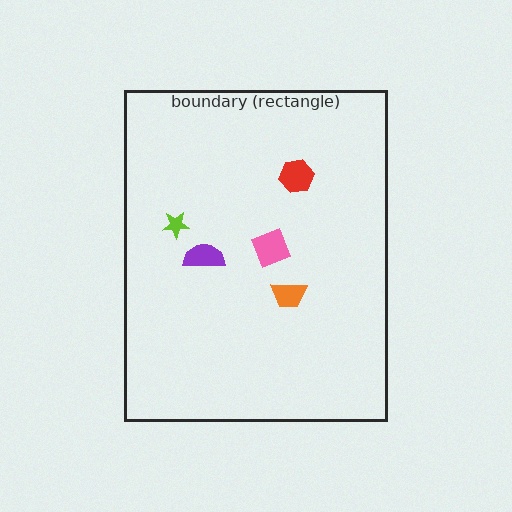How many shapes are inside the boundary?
5 inside, 0 outside.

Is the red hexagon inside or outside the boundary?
Inside.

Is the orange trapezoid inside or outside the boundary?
Inside.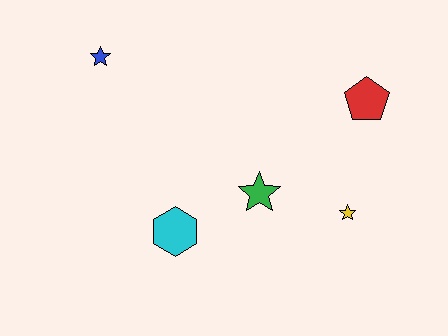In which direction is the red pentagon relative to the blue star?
The red pentagon is to the right of the blue star.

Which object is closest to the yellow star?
The green star is closest to the yellow star.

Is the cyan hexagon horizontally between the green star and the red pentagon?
No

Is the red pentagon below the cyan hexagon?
No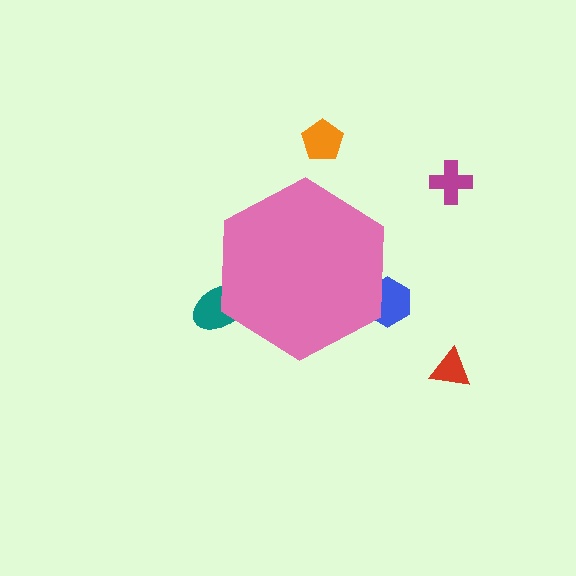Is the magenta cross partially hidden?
No, the magenta cross is fully visible.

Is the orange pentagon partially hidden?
No, the orange pentagon is fully visible.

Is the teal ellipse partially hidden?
Yes, the teal ellipse is partially hidden behind the pink hexagon.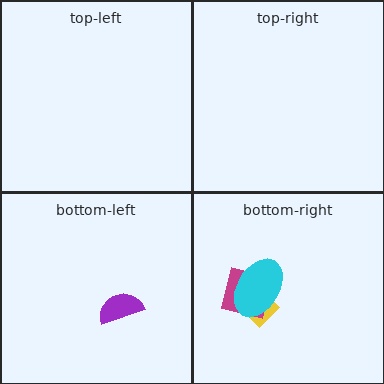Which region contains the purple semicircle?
The bottom-left region.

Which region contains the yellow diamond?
The bottom-right region.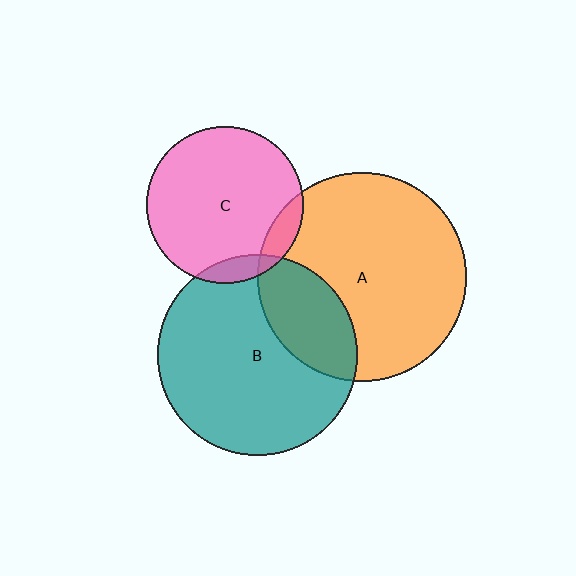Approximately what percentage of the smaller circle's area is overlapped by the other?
Approximately 25%.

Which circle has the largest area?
Circle A (orange).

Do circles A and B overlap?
Yes.